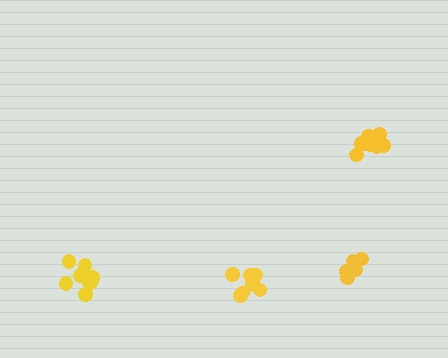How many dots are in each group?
Group 1: 9 dots, Group 2: 10 dots, Group 3: 5 dots, Group 4: 10 dots (34 total).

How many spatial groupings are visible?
There are 4 spatial groupings.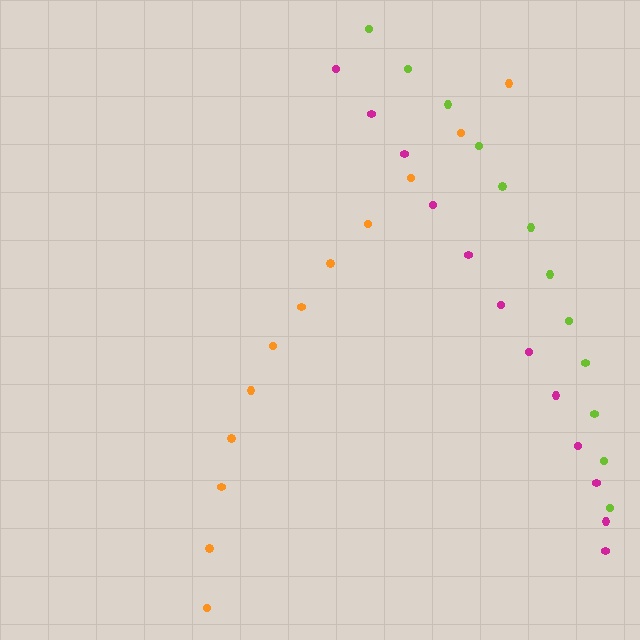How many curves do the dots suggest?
There are 3 distinct paths.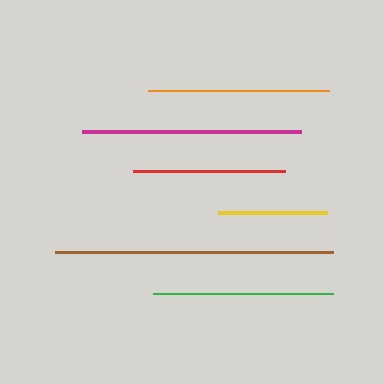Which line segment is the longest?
The brown line is the longest at approximately 278 pixels.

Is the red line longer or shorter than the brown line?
The brown line is longer than the red line.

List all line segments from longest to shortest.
From longest to shortest: brown, magenta, orange, green, red, yellow.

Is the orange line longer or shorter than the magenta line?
The magenta line is longer than the orange line.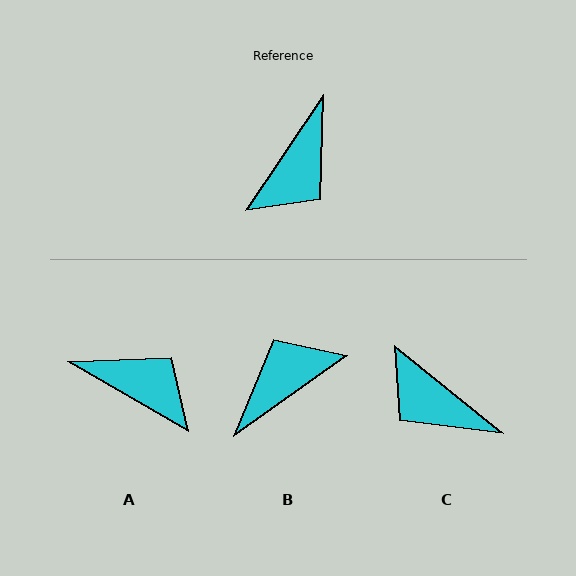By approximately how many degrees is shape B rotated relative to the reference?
Approximately 159 degrees counter-clockwise.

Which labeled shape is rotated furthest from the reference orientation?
B, about 159 degrees away.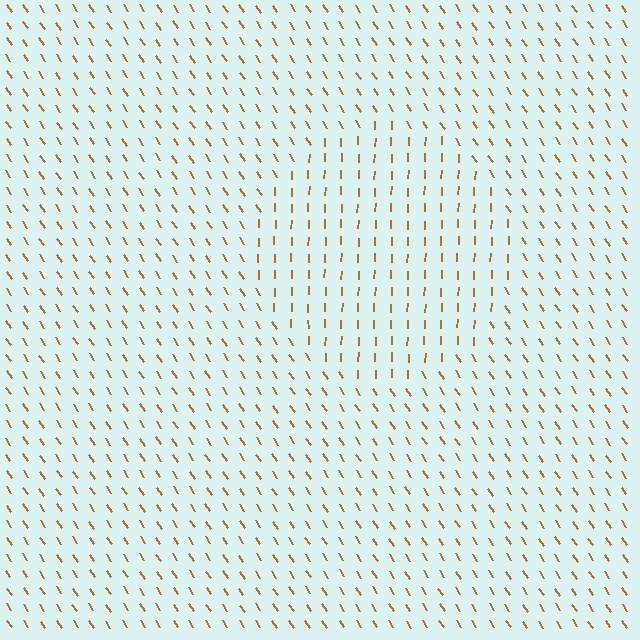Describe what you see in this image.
The image is filled with small brown line segments. A circle region in the image has lines oriented differently from the surrounding lines, creating a visible texture boundary.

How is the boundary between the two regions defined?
The boundary is defined purely by a change in line orientation (approximately 35 degrees difference). All lines are the same color and thickness.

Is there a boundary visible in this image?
Yes, there is a texture boundary formed by a change in line orientation.